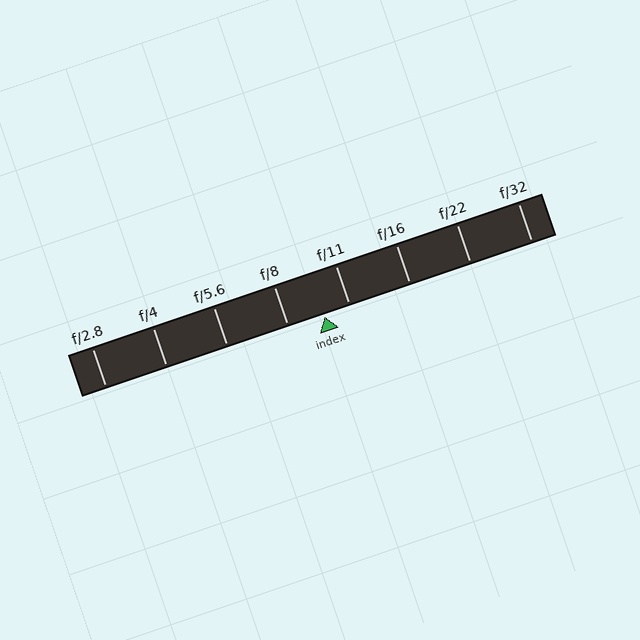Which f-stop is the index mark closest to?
The index mark is closest to f/11.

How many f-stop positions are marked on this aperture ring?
There are 8 f-stop positions marked.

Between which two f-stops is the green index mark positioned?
The index mark is between f/8 and f/11.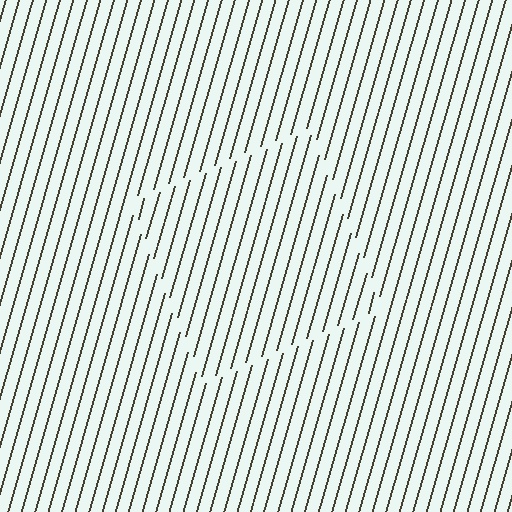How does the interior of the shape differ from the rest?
The interior of the shape contains the same grating, shifted by half a period — the contour is defined by the phase discontinuity where line-ends from the inner and outer gratings abut.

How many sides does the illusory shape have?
4 sides — the line-ends trace a square.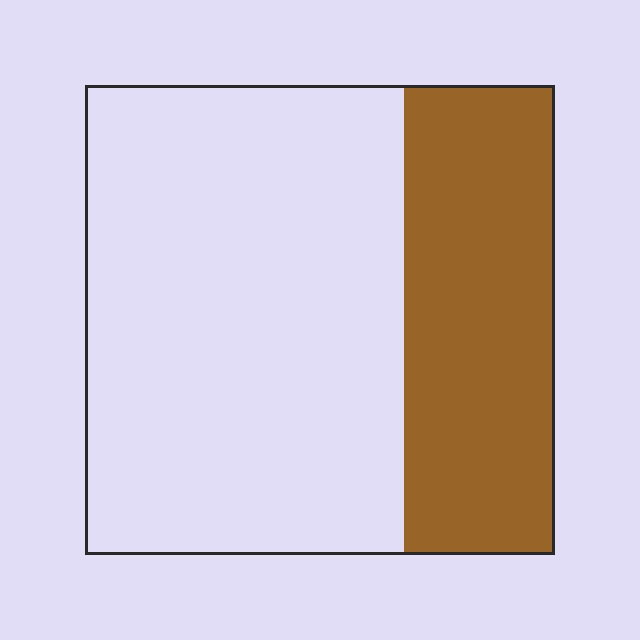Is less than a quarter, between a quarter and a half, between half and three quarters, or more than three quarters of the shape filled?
Between a quarter and a half.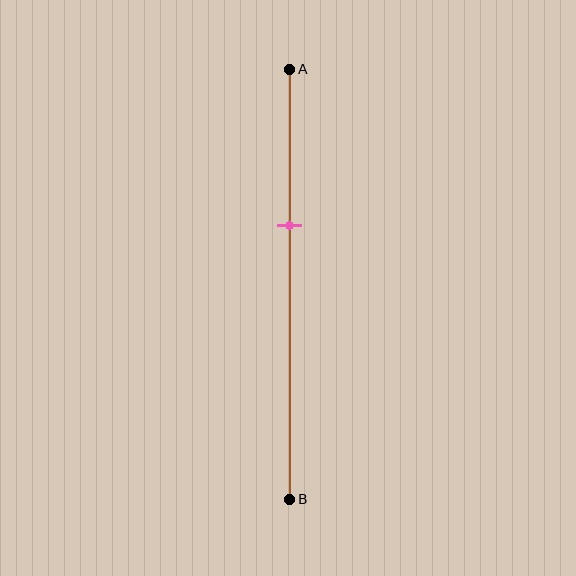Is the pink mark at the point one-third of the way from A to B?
No, the mark is at about 35% from A, not at the 33% one-third point.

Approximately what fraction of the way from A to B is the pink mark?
The pink mark is approximately 35% of the way from A to B.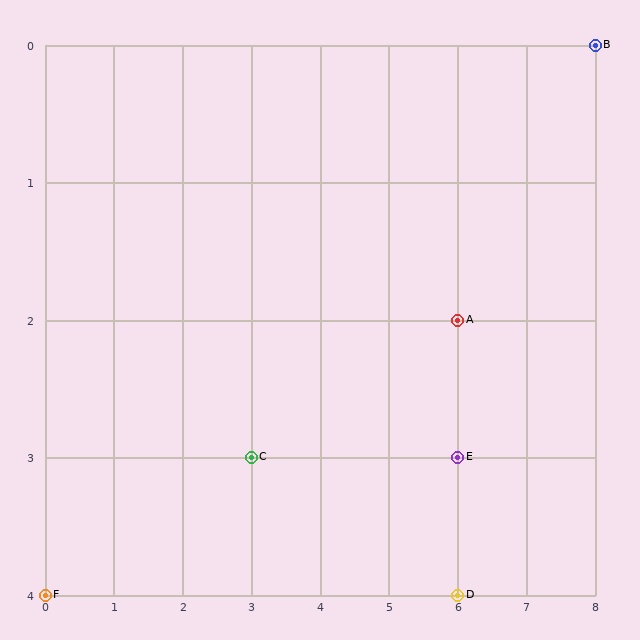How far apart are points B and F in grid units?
Points B and F are 8 columns and 4 rows apart (about 8.9 grid units diagonally).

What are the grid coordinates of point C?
Point C is at grid coordinates (3, 3).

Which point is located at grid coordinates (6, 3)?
Point E is at (6, 3).